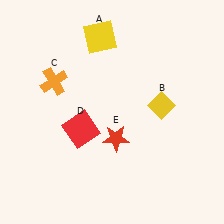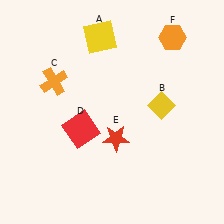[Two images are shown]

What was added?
An orange hexagon (F) was added in Image 2.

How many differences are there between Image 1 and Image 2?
There is 1 difference between the two images.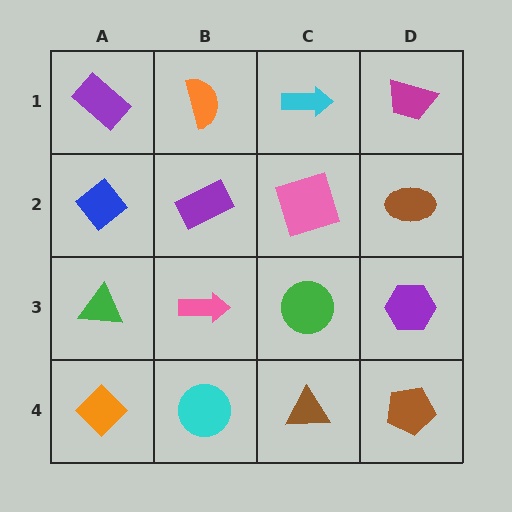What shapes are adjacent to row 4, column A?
A green triangle (row 3, column A), a cyan circle (row 4, column B).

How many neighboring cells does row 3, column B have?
4.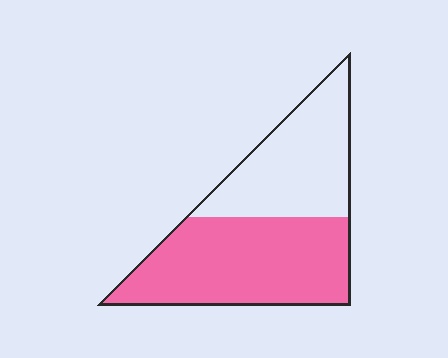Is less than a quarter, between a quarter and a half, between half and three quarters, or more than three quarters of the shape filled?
Between half and three quarters.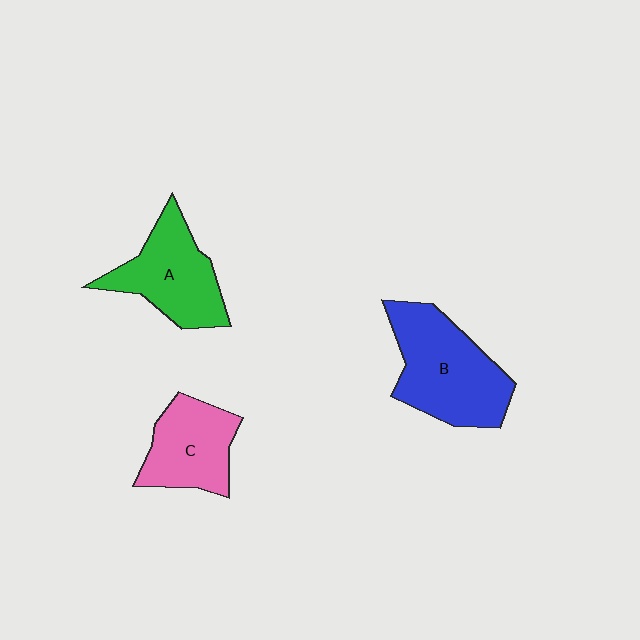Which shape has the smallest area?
Shape C (pink).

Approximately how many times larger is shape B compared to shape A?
Approximately 1.3 times.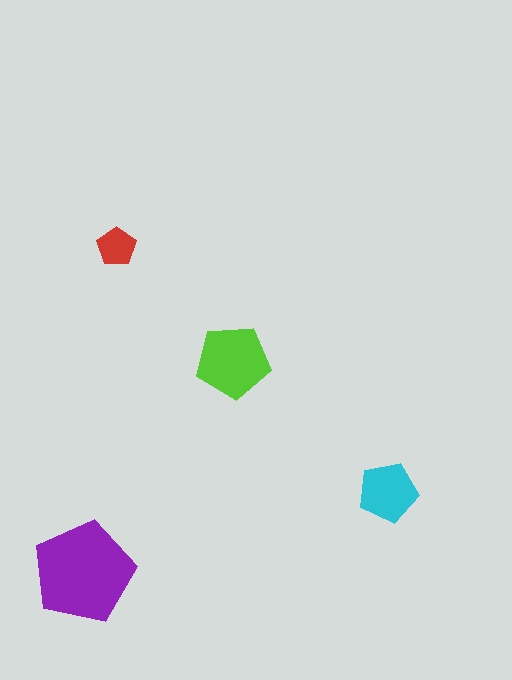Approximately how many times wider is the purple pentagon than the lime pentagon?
About 1.5 times wider.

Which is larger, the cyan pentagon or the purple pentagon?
The purple one.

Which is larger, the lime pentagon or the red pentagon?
The lime one.